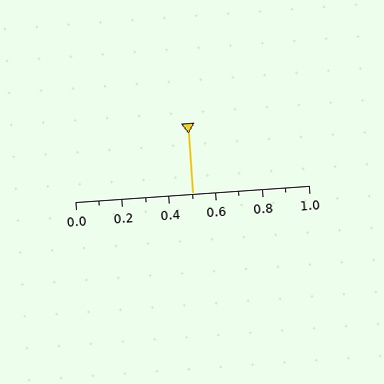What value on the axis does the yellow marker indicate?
The marker indicates approximately 0.5.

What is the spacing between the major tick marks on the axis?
The major ticks are spaced 0.2 apart.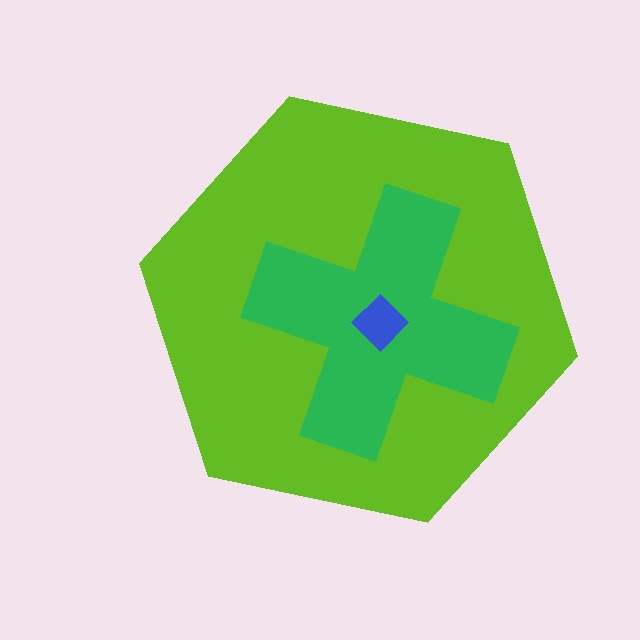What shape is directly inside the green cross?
The blue diamond.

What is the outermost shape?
The lime hexagon.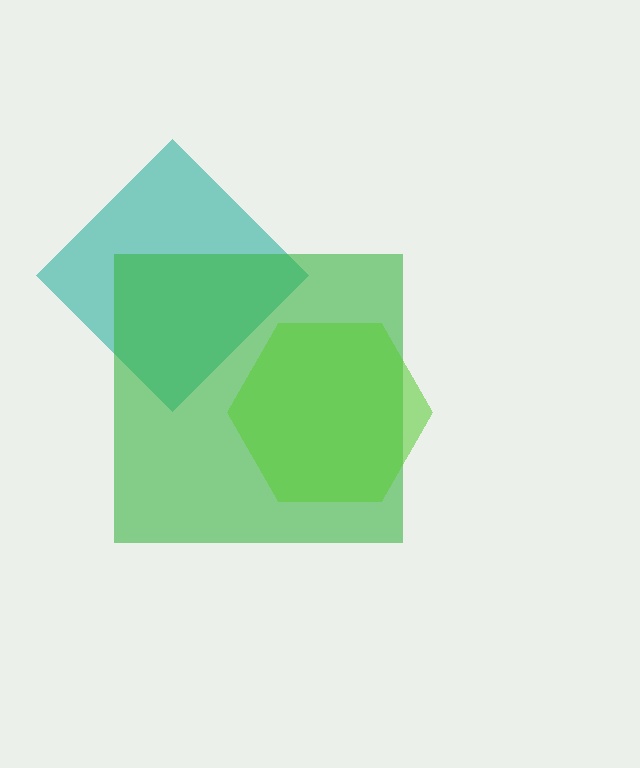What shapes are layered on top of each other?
The layered shapes are: a teal diamond, a green square, a lime hexagon.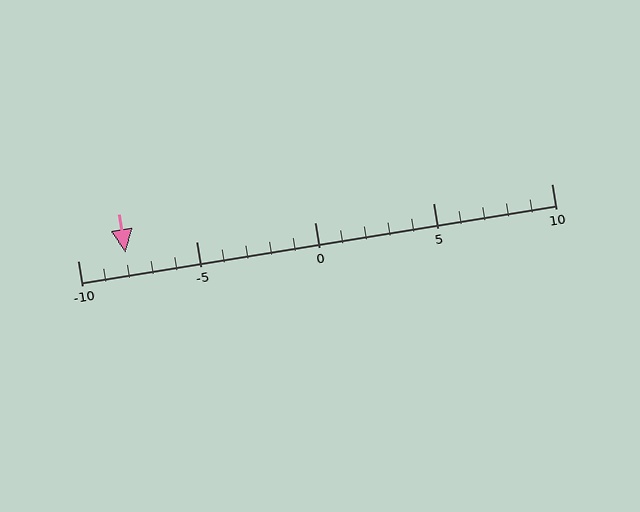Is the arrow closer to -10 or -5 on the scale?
The arrow is closer to -10.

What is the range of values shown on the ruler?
The ruler shows values from -10 to 10.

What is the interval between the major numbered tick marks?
The major tick marks are spaced 5 units apart.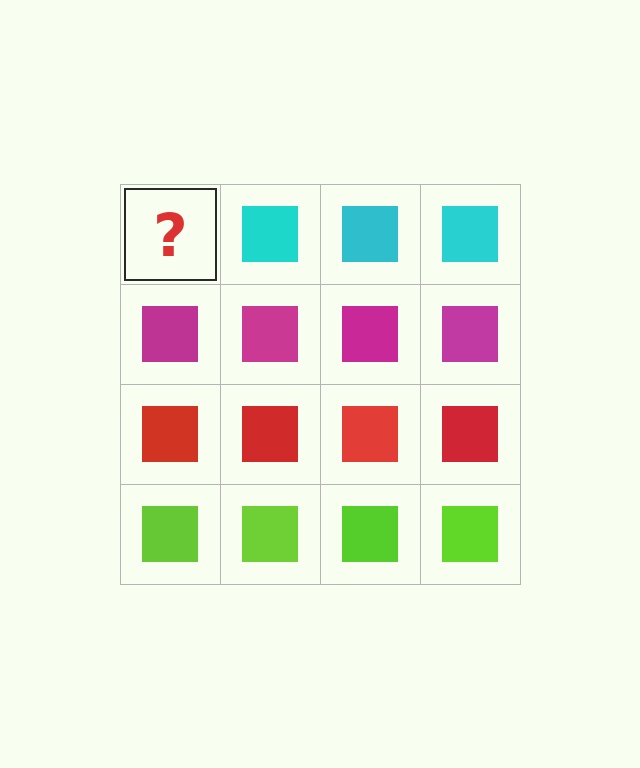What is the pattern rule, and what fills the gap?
The rule is that each row has a consistent color. The gap should be filled with a cyan square.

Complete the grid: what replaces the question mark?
The question mark should be replaced with a cyan square.